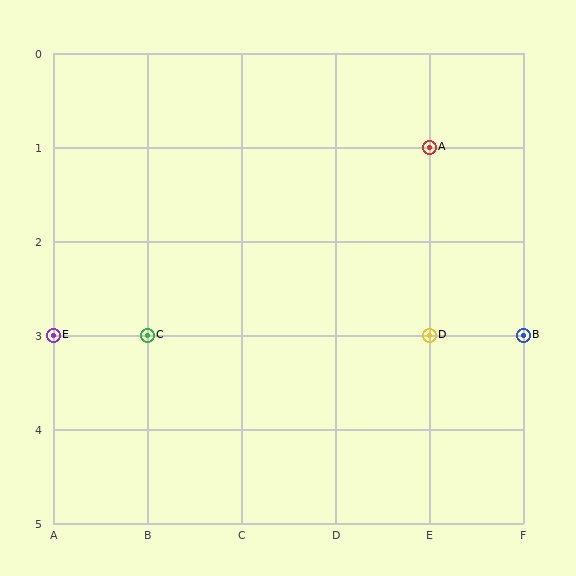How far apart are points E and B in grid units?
Points E and B are 5 columns apart.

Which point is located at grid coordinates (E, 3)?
Point D is at (E, 3).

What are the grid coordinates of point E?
Point E is at grid coordinates (A, 3).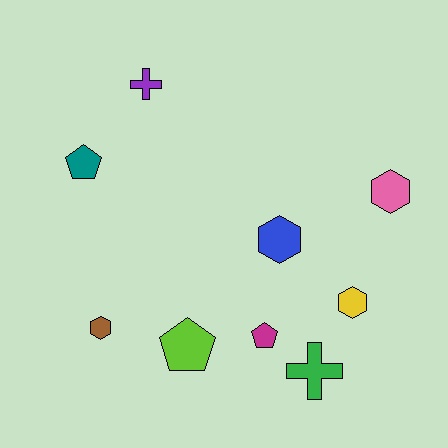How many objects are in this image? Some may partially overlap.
There are 9 objects.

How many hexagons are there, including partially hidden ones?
There are 4 hexagons.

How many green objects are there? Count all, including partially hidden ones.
There is 1 green object.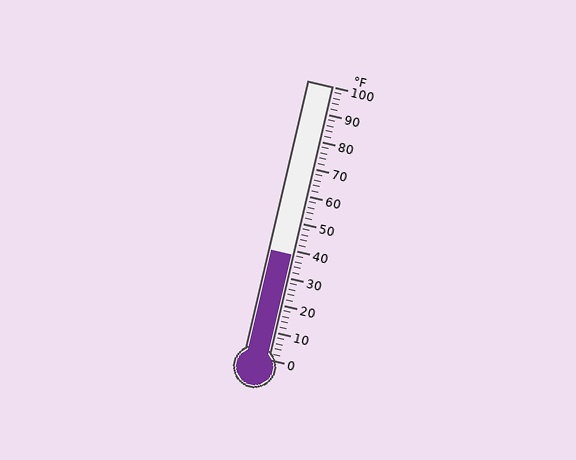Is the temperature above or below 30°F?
The temperature is above 30°F.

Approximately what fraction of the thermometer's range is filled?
The thermometer is filled to approximately 40% of its range.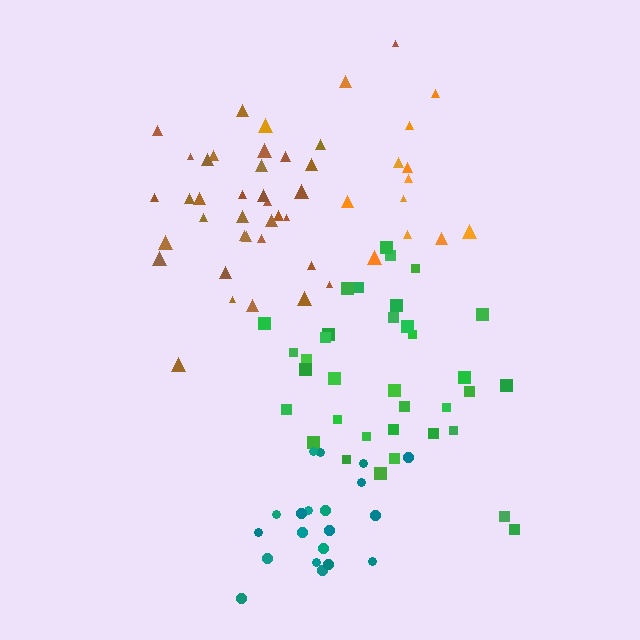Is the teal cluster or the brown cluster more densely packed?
Brown.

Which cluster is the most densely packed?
Brown.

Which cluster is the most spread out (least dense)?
Orange.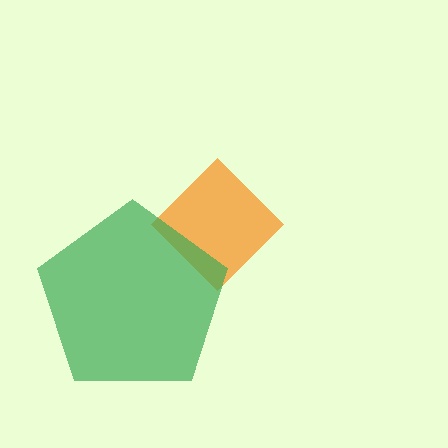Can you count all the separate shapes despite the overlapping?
Yes, there are 2 separate shapes.